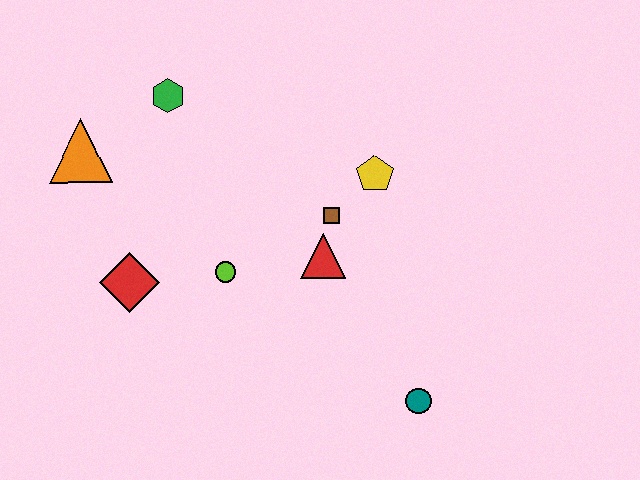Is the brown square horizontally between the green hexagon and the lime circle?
No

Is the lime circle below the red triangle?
Yes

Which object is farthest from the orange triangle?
The teal circle is farthest from the orange triangle.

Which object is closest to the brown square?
The red triangle is closest to the brown square.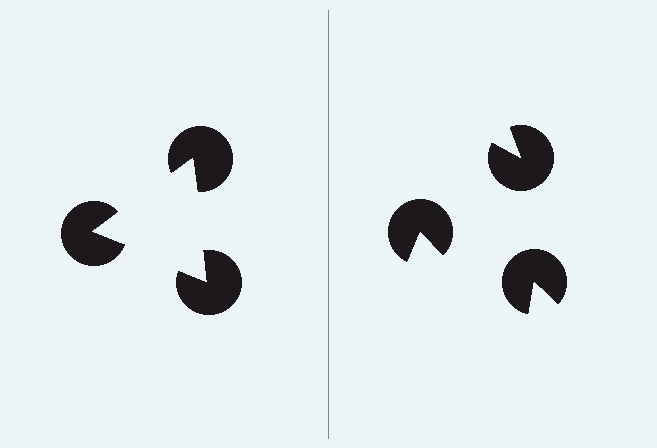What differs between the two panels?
The pac-man discs are positioned identically on both sides; only the wedge orientations differ. On the left they align to a triangle; on the right they are misaligned.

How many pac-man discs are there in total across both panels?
6 — 3 on each side.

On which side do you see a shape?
An illusory triangle appears on the left side. On the right side the wedge cuts are rotated, so no coherent shape forms.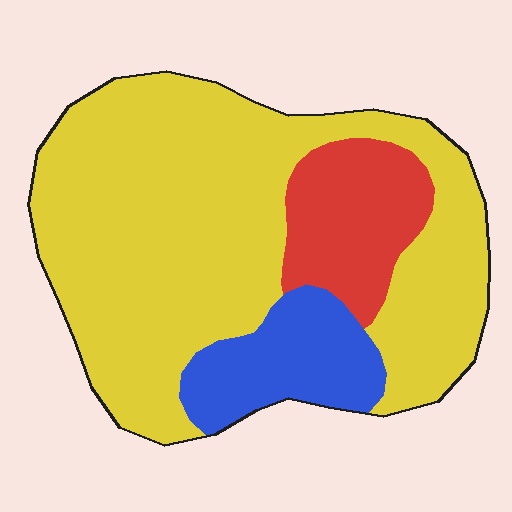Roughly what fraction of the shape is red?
Red covers around 15% of the shape.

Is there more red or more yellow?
Yellow.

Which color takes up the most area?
Yellow, at roughly 70%.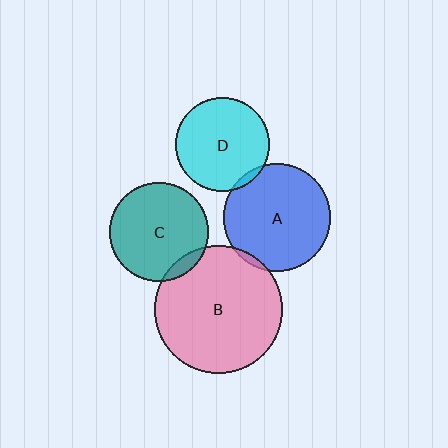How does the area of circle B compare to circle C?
Approximately 1.7 times.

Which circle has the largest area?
Circle B (pink).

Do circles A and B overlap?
Yes.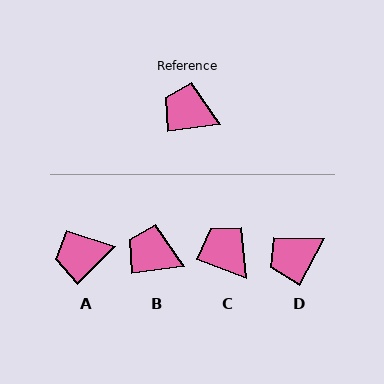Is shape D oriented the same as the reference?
No, it is off by about 54 degrees.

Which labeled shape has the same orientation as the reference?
B.